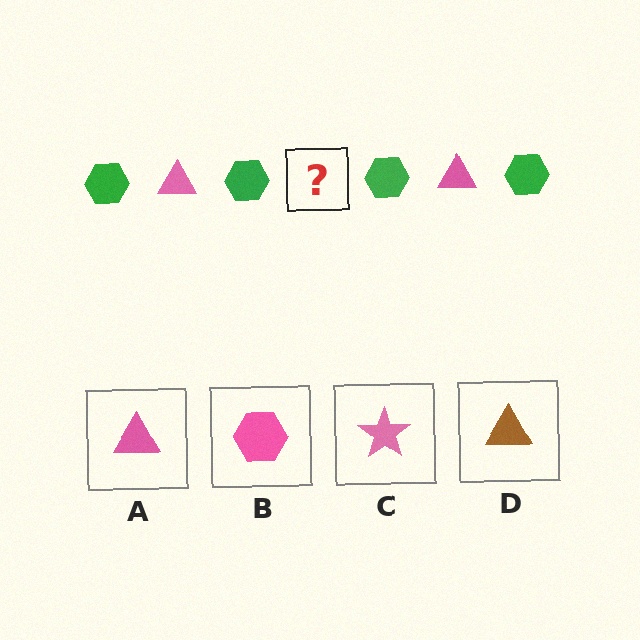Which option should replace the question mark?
Option A.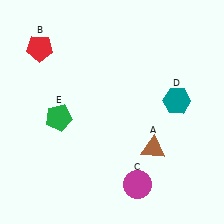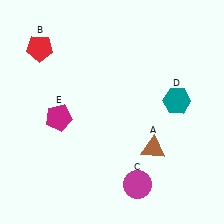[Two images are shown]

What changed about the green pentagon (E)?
In Image 1, E is green. In Image 2, it changed to magenta.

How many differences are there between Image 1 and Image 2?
There is 1 difference between the two images.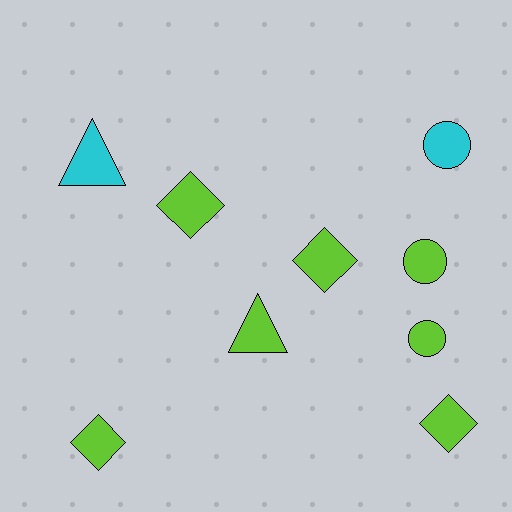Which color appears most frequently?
Lime, with 7 objects.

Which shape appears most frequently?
Diamond, with 4 objects.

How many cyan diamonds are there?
There are no cyan diamonds.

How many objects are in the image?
There are 9 objects.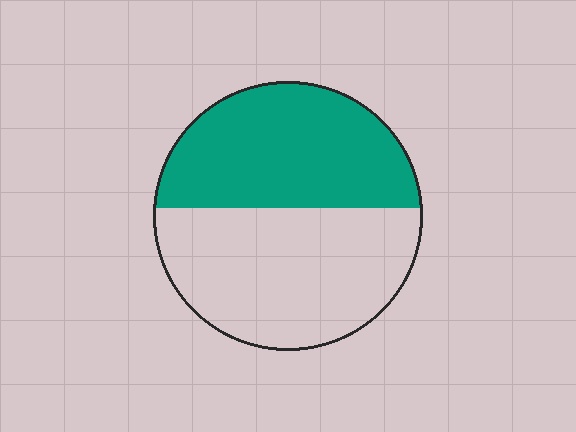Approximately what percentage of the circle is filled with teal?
Approximately 45%.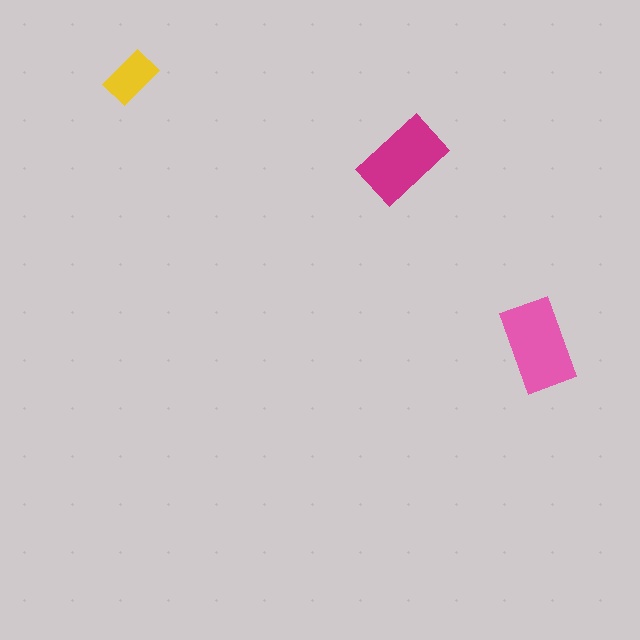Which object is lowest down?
The pink rectangle is bottommost.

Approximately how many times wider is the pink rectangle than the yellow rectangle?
About 1.5 times wider.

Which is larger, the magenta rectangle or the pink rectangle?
The pink one.